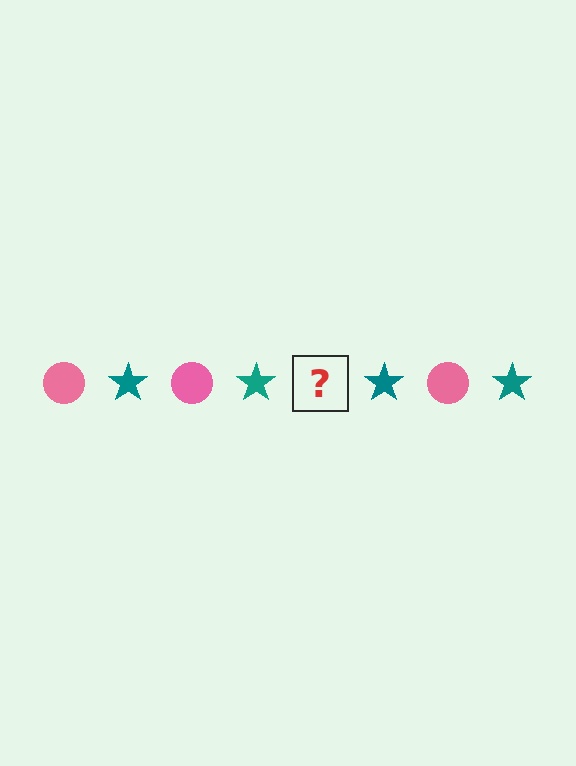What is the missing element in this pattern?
The missing element is a pink circle.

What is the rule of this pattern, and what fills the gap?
The rule is that the pattern alternates between pink circle and teal star. The gap should be filled with a pink circle.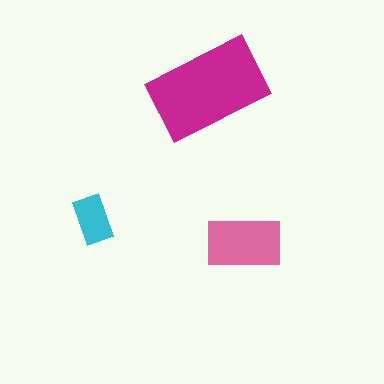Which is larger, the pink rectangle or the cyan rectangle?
The pink one.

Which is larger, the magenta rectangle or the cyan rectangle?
The magenta one.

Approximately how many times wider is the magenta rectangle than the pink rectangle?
About 1.5 times wider.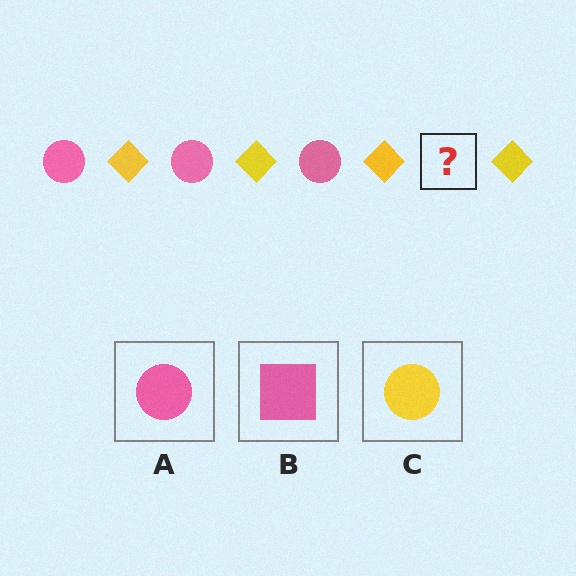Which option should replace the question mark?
Option A.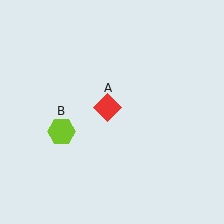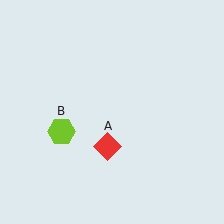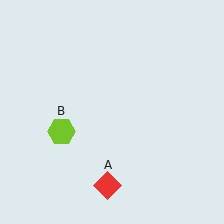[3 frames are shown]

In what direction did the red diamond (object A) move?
The red diamond (object A) moved down.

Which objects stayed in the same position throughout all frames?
Lime hexagon (object B) remained stationary.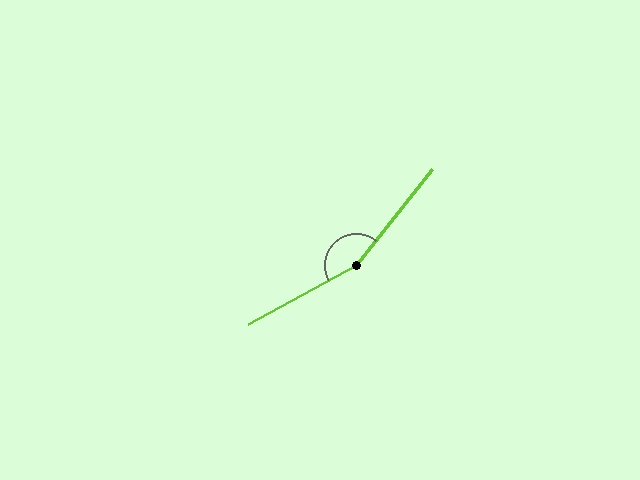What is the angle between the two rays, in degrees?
Approximately 157 degrees.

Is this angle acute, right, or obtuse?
It is obtuse.